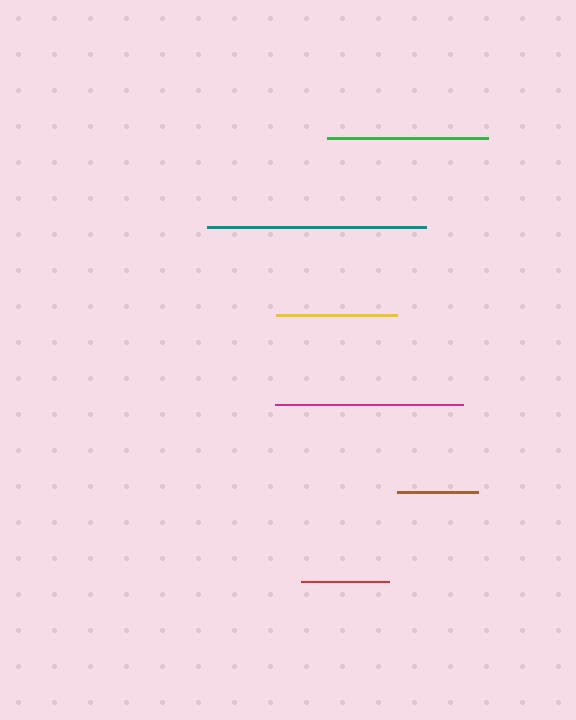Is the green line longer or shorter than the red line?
The green line is longer than the red line.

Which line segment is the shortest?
The brown line is the shortest at approximately 81 pixels.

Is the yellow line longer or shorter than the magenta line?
The magenta line is longer than the yellow line.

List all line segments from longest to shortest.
From longest to shortest: teal, magenta, green, yellow, red, brown.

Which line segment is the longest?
The teal line is the longest at approximately 219 pixels.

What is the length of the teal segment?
The teal segment is approximately 219 pixels long.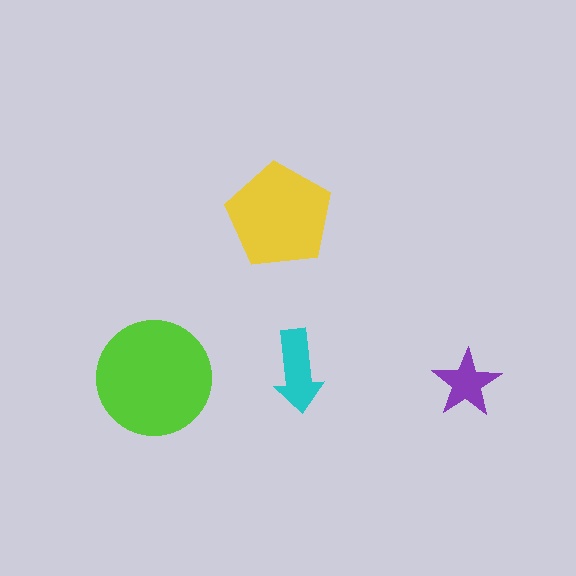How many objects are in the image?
There are 4 objects in the image.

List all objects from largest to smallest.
The lime circle, the yellow pentagon, the cyan arrow, the purple star.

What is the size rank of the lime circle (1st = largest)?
1st.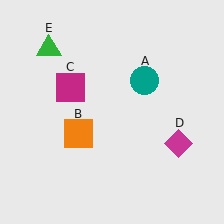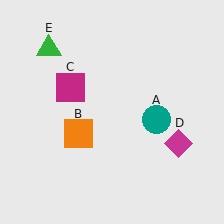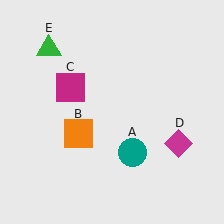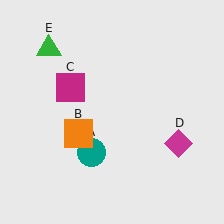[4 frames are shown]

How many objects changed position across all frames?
1 object changed position: teal circle (object A).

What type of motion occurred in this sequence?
The teal circle (object A) rotated clockwise around the center of the scene.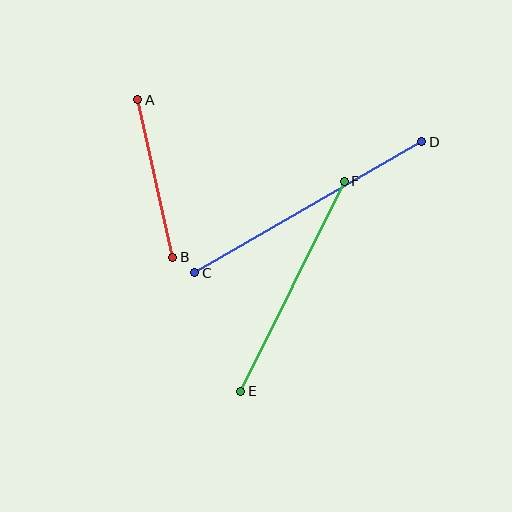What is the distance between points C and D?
The distance is approximately 262 pixels.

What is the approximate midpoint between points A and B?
The midpoint is at approximately (155, 178) pixels.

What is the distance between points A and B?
The distance is approximately 161 pixels.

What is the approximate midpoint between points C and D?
The midpoint is at approximately (308, 207) pixels.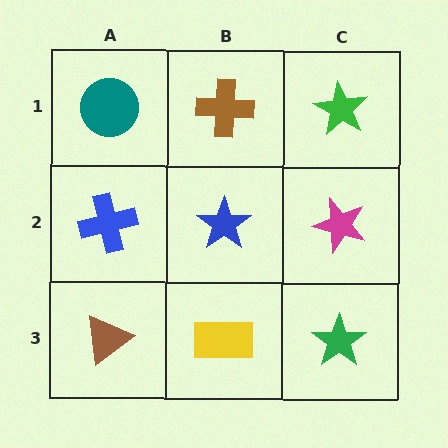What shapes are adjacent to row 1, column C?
A magenta star (row 2, column C), a brown cross (row 1, column B).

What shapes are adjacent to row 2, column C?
A green star (row 1, column C), a green star (row 3, column C), a blue star (row 2, column B).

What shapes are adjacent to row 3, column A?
A blue cross (row 2, column A), a yellow rectangle (row 3, column B).